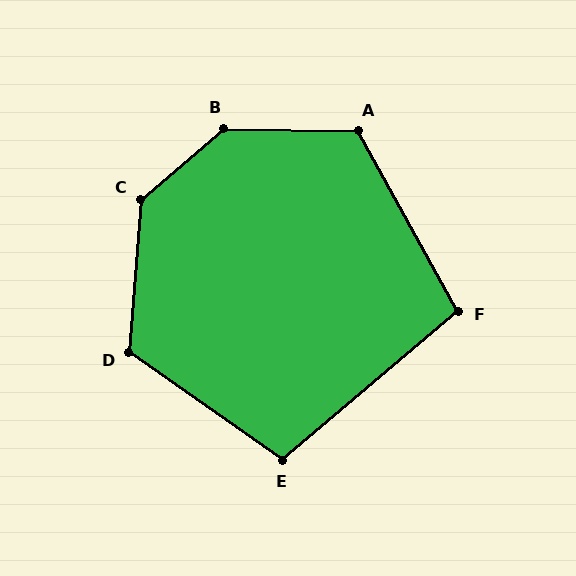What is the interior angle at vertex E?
Approximately 105 degrees (obtuse).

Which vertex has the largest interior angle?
B, at approximately 138 degrees.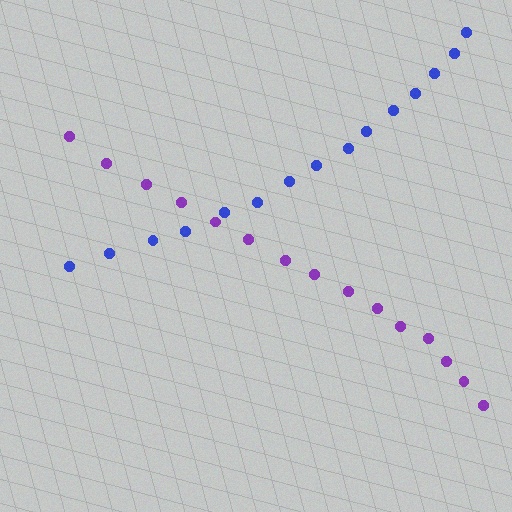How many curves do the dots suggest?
There are 2 distinct paths.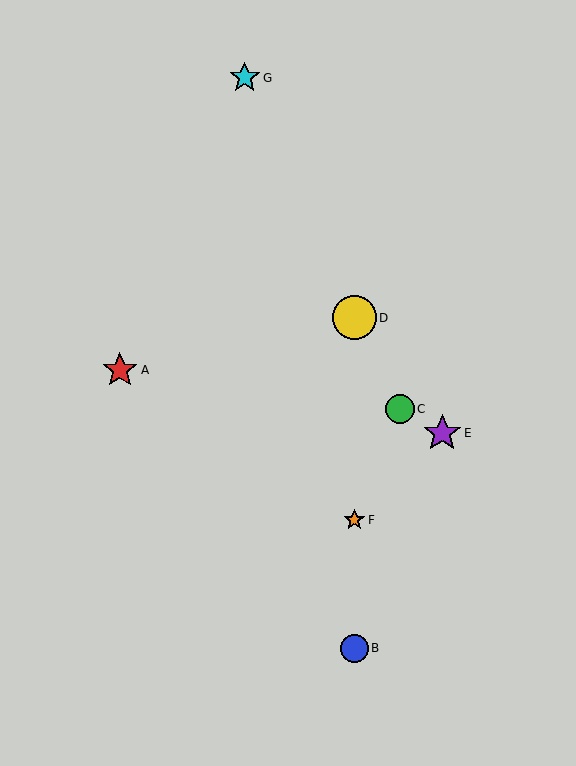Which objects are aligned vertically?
Objects B, D, F are aligned vertically.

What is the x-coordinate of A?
Object A is at x≈120.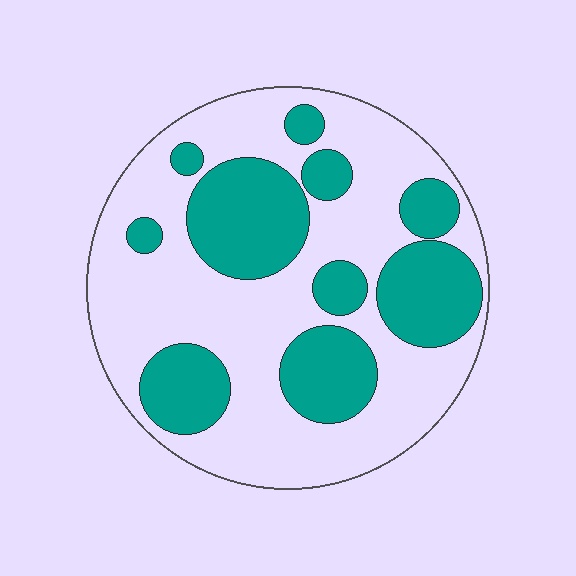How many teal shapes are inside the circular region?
10.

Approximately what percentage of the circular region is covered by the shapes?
Approximately 35%.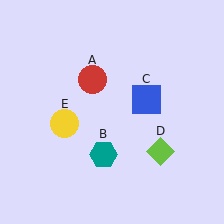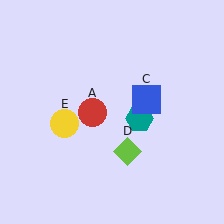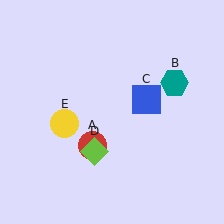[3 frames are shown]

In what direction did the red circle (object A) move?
The red circle (object A) moved down.